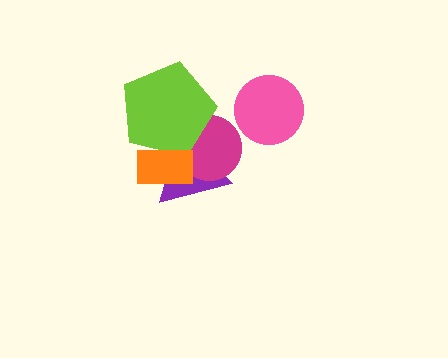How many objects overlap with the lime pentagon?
3 objects overlap with the lime pentagon.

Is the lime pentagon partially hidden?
Yes, it is partially covered by another shape.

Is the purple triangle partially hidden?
Yes, it is partially covered by another shape.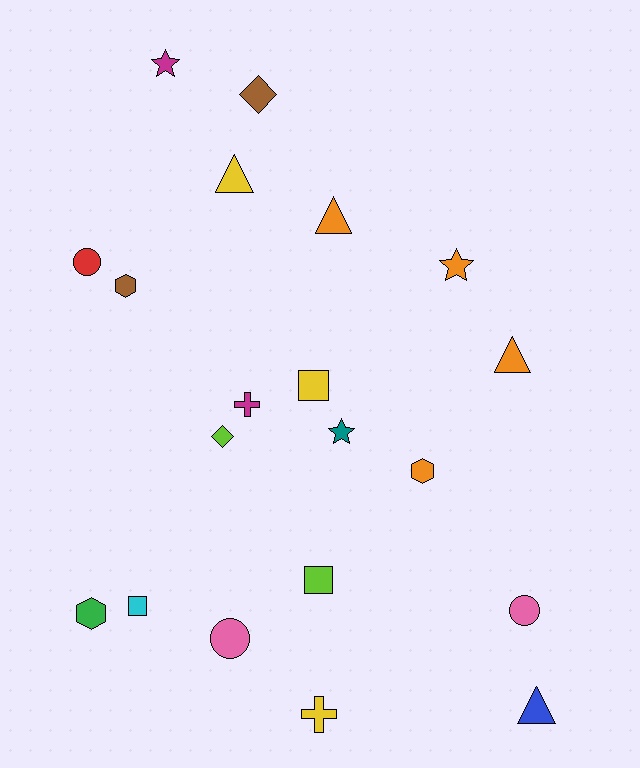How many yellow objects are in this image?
There are 3 yellow objects.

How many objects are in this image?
There are 20 objects.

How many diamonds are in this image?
There are 2 diamonds.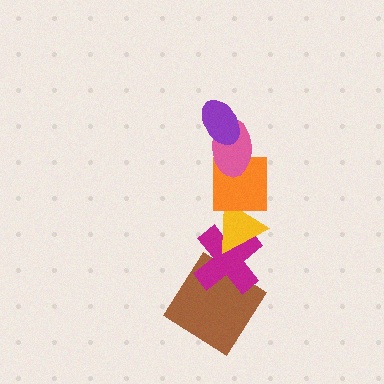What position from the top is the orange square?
The orange square is 3rd from the top.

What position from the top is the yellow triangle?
The yellow triangle is 4th from the top.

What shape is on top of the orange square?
The pink ellipse is on top of the orange square.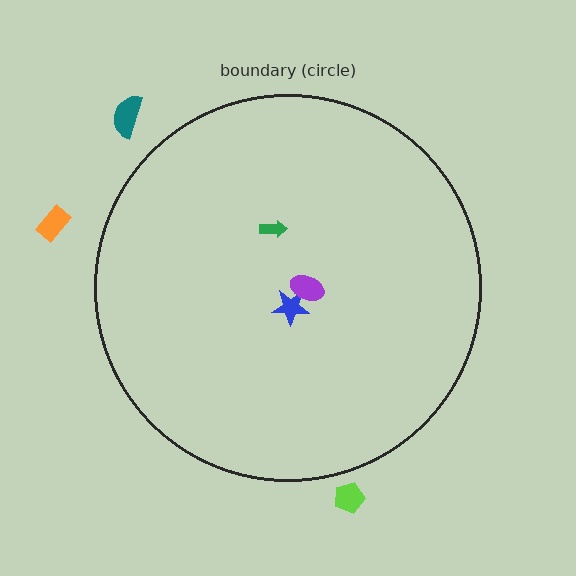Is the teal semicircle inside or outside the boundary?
Outside.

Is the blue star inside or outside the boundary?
Inside.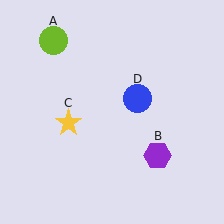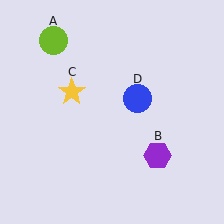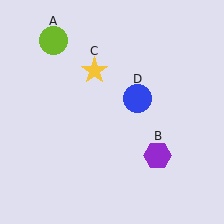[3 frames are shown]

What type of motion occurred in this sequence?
The yellow star (object C) rotated clockwise around the center of the scene.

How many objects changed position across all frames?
1 object changed position: yellow star (object C).